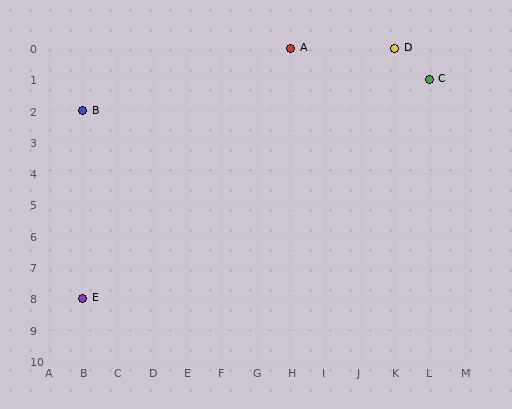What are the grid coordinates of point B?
Point B is at grid coordinates (B, 2).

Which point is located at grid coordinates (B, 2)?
Point B is at (B, 2).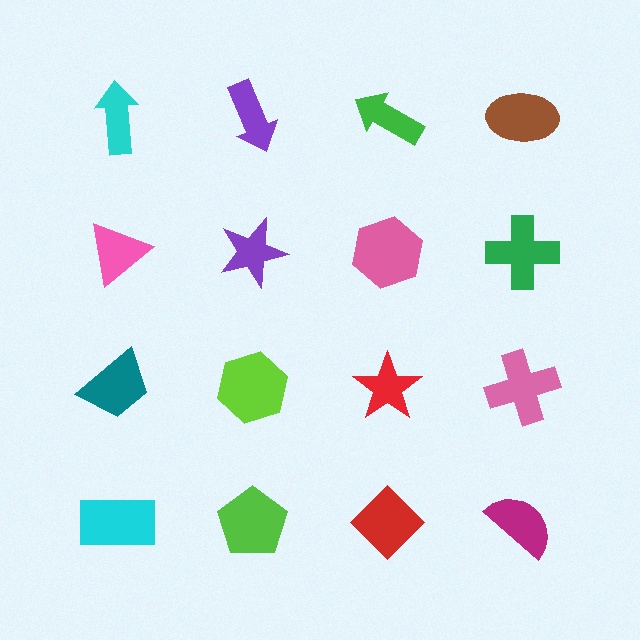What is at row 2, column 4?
A green cross.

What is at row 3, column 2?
A lime hexagon.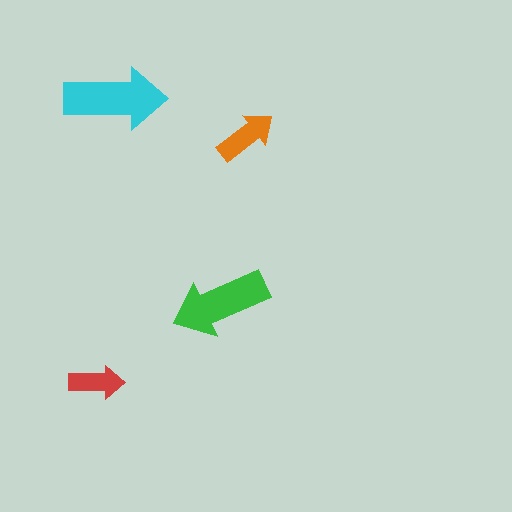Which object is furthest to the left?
The red arrow is leftmost.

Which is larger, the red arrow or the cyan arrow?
The cyan one.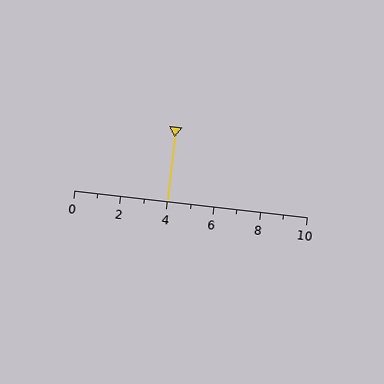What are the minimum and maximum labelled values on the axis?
The axis runs from 0 to 10.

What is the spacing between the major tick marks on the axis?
The major ticks are spaced 2 apart.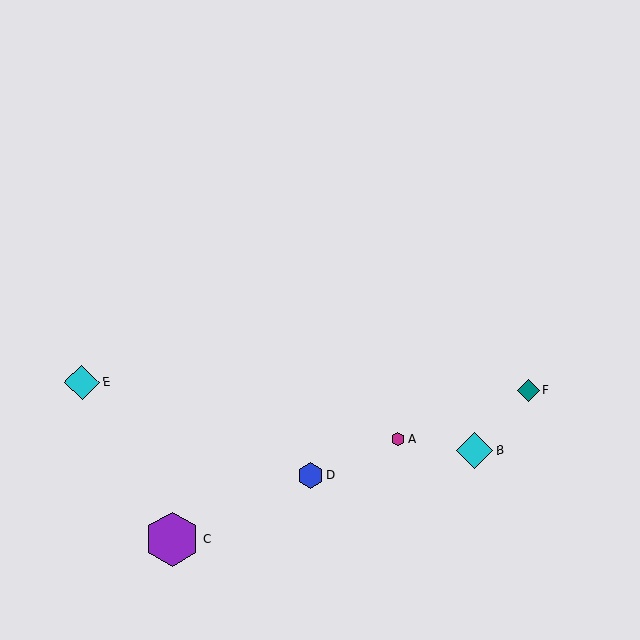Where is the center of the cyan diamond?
The center of the cyan diamond is at (82, 382).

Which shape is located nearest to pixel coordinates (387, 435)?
The magenta hexagon (labeled A) at (398, 439) is nearest to that location.